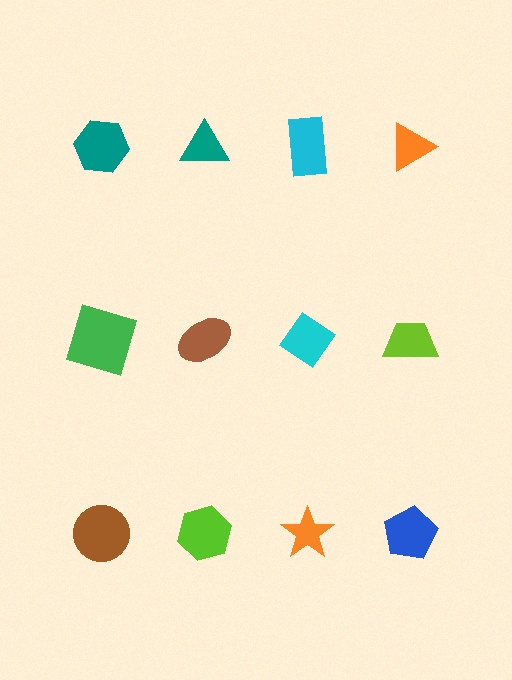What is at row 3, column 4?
A blue pentagon.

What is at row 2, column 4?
A lime trapezoid.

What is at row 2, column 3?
A cyan diamond.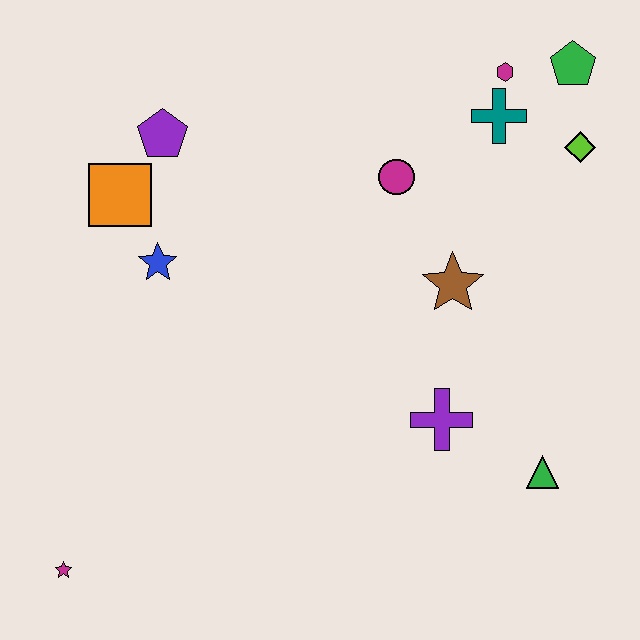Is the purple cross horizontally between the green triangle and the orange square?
Yes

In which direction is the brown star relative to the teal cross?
The brown star is below the teal cross.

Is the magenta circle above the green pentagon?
No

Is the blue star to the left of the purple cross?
Yes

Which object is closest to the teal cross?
The magenta hexagon is closest to the teal cross.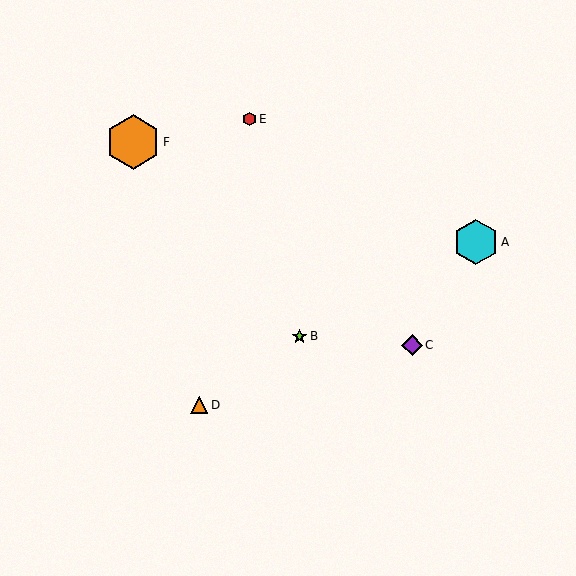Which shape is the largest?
The orange hexagon (labeled F) is the largest.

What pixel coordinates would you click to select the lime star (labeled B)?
Click at (299, 336) to select the lime star B.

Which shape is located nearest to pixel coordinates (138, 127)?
The orange hexagon (labeled F) at (133, 142) is nearest to that location.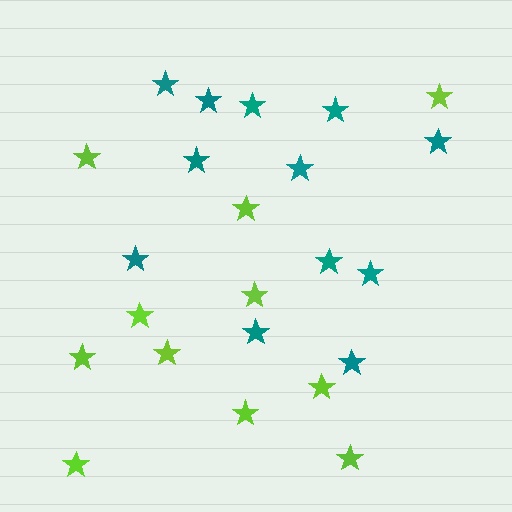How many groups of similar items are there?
There are 2 groups: one group of teal stars (12) and one group of lime stars (11).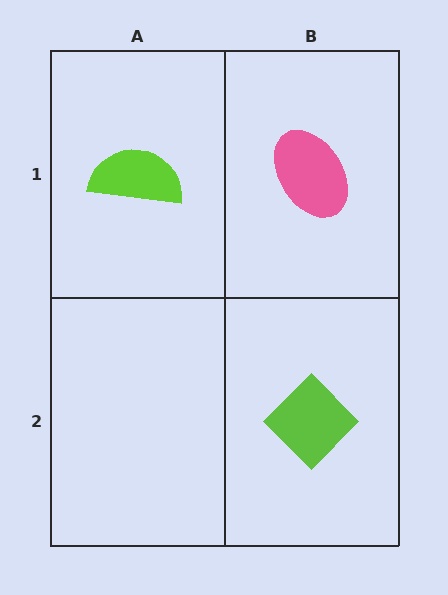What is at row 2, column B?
A lime diamond.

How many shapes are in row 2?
1 shape.